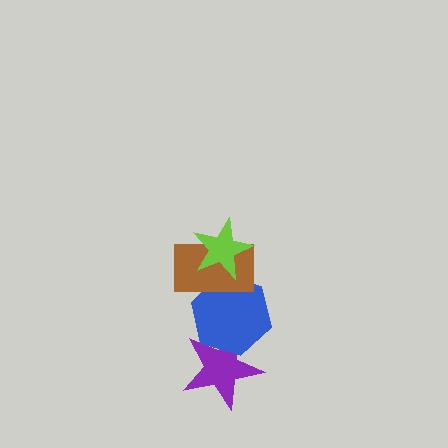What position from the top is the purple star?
The purple star is 4th from the top.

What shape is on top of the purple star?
The blue hexagon is on top of the purple star.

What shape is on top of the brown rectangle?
The lime star is on top of the brown rectangle.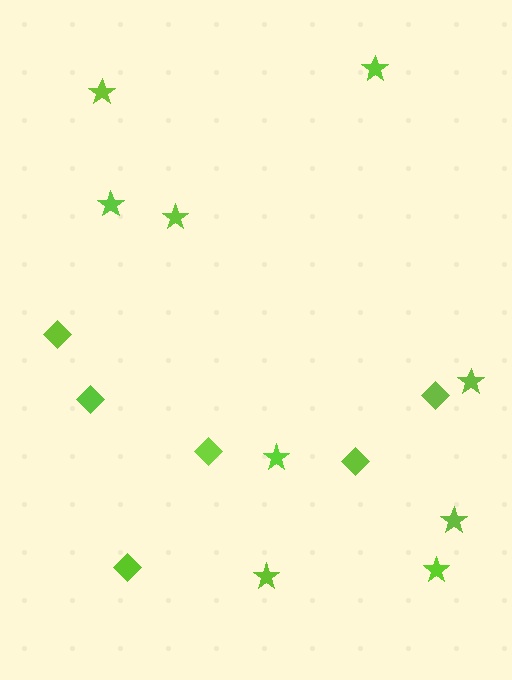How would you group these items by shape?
There are 2 groups: one group of diamonds (6) and one group of stars (9).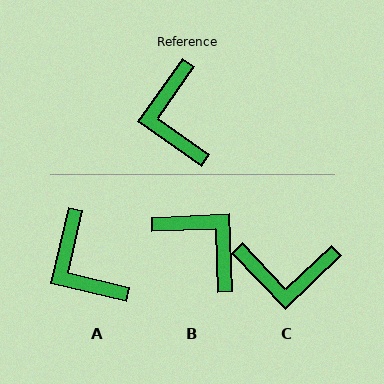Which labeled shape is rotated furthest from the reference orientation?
B, about 142 degrees away.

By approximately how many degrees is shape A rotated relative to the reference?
Approximately 22 degrees counter-clockwise.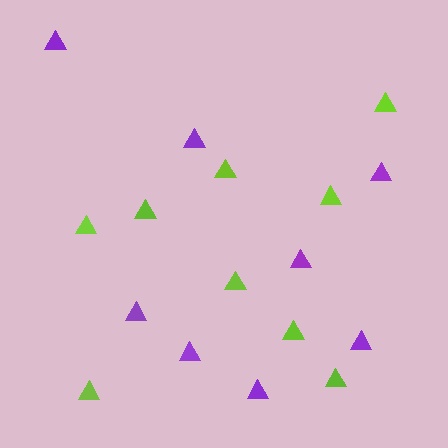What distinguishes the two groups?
There are 2 groups: one group of purple triangles (8) and one group of lime triangles (9).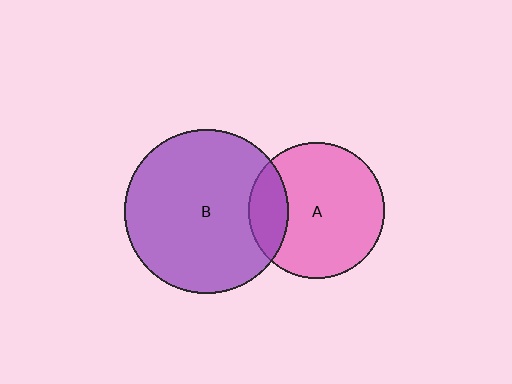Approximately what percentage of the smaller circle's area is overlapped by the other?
Approximately 20%.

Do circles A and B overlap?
Yes.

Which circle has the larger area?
Circle B (purple).